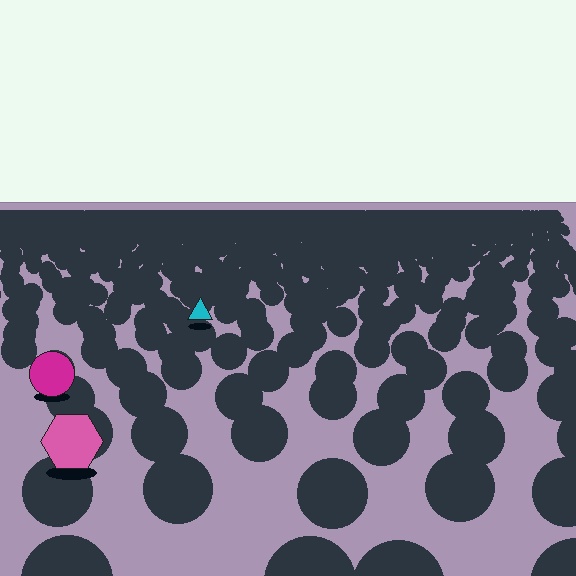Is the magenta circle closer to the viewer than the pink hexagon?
No. The pink hexagon is closer — you can tell from the texture gradient: the ground texture is coarser near it.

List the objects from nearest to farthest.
From nearest to farthest: the pink hexagon, the magenta circle, the cyan triangle.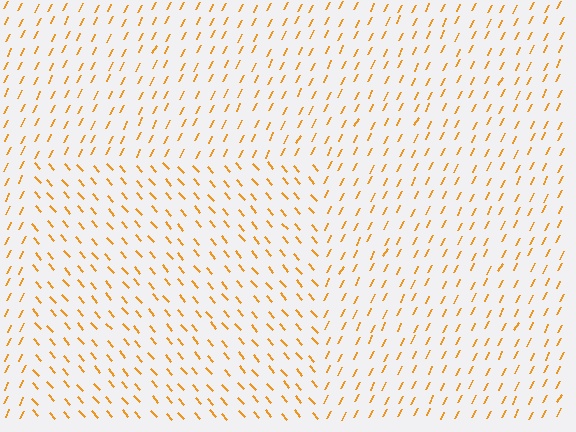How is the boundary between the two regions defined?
The boundary is defined purely by a change in line orientation (approximately 68 degrees difference). All lines are the same color and thickness.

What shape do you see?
I see a rectangle.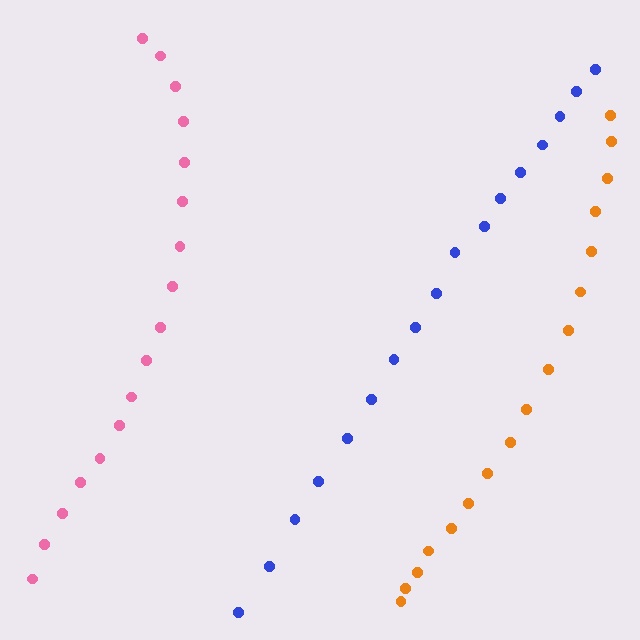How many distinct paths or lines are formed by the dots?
There are 3 distinct paths.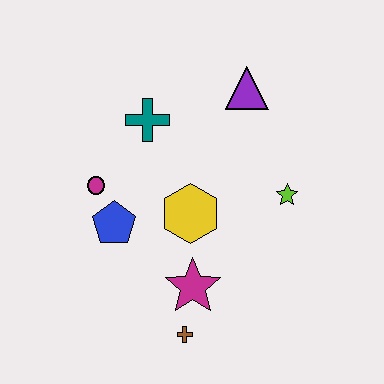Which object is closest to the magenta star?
The brown cross is closest to the magenta star.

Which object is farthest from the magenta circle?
The lime star is farthest from the magenta circle.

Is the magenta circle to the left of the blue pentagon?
Yes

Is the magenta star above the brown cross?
Yes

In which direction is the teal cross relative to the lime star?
The teal cross is to the left of the lime star.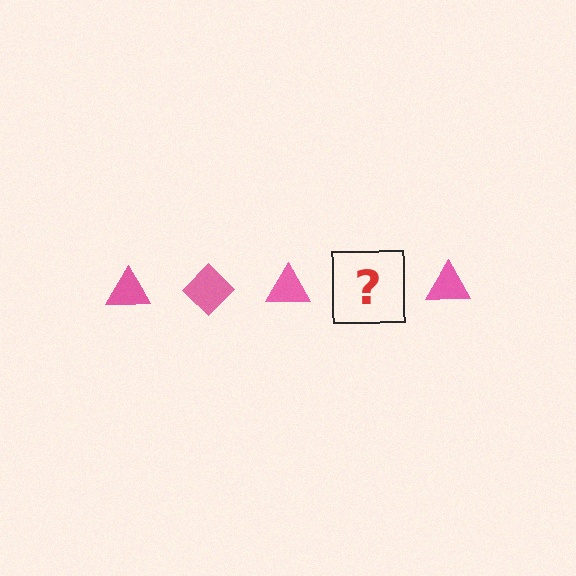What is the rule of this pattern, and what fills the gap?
The rule is that the pattern cycles through triangle, diamond shapes in pink. The gap should be filled with a pink diamond.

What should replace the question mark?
The question mark should be replaced with a pink diamond.